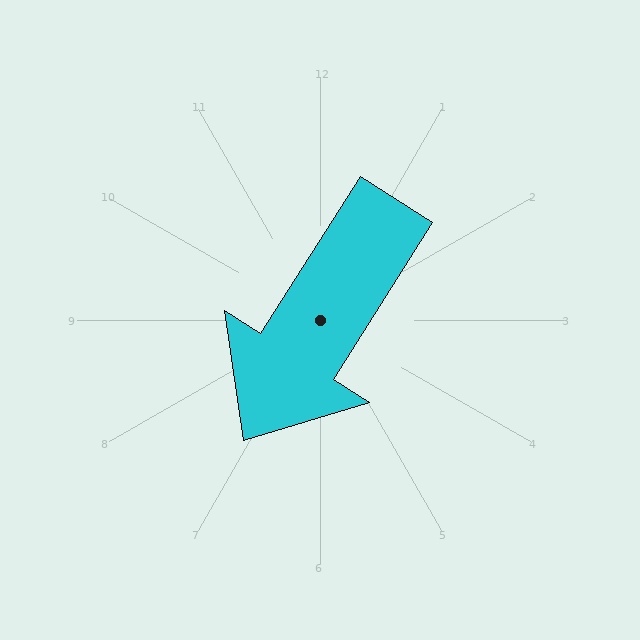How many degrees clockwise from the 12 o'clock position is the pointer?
Approximately 213 degrees.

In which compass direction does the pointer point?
Southwest.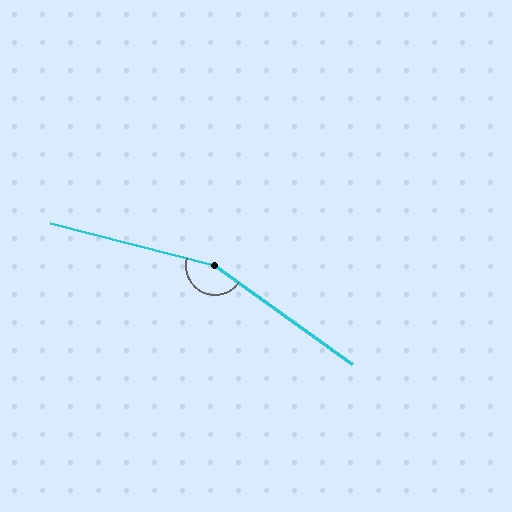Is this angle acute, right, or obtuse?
It is obtuse.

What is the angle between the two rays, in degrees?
Approximately 159 degrees.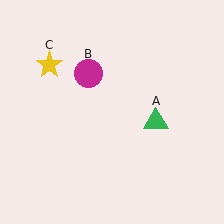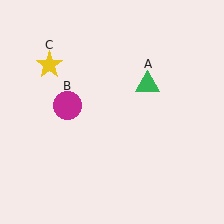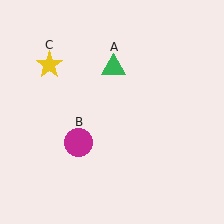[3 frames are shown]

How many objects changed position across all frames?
2 objects changed position: green triangle (object A), magenta circle (object B).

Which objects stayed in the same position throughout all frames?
Yellow star (object C) remained stationary.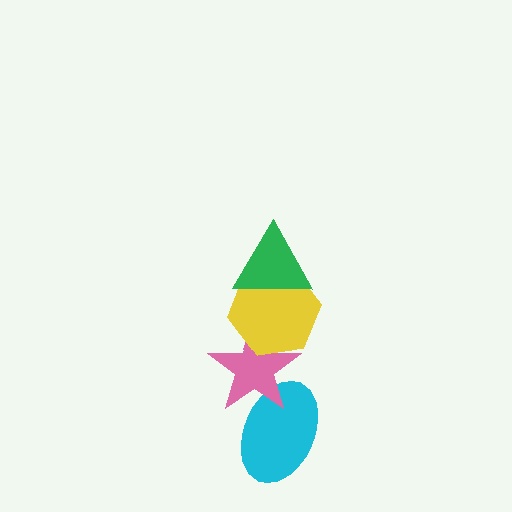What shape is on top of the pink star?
The yellow hexagon is on top of the pink star.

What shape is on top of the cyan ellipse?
The pink star is on top of the cyan ellipse.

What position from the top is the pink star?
The pink star is 3rd from the top.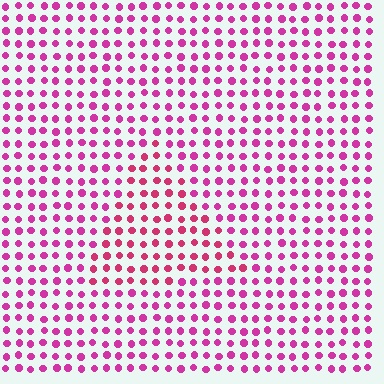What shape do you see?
I see a triangle.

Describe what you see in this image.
The image is filled with small magenta elements in a uniform arrangement. A triangle-shaped region is visible where the elements are tinted to a slightly different hue, forming a subtle color boundary.